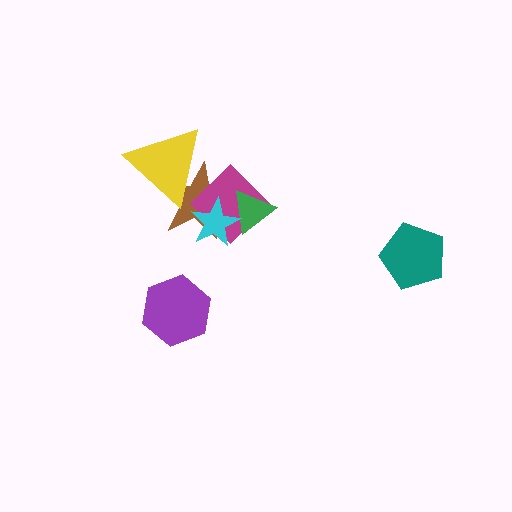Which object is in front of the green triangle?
The cyan star is in front of the green triangle.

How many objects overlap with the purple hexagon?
0 objects overlap with the purple hexagon.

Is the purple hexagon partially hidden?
No, no other shape covers it.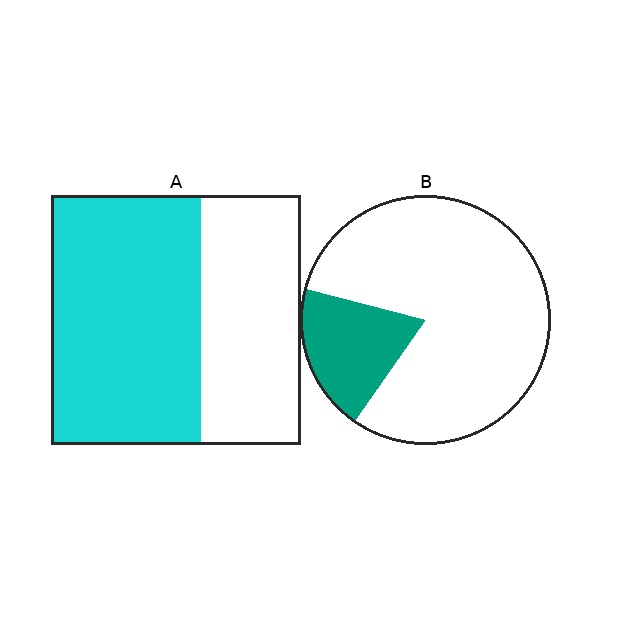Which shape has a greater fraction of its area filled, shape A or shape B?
Shape A.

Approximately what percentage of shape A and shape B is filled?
A is approximately 60% and B is approximately 20%.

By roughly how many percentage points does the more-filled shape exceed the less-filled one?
By roughly 40 percentage points (A over B).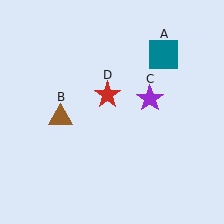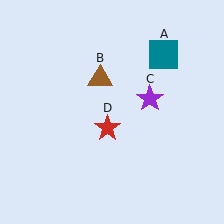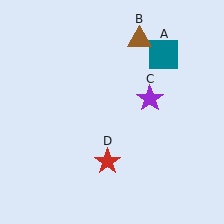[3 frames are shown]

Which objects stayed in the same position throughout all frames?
Teal square (object A) and purple star (object C) remained stationary.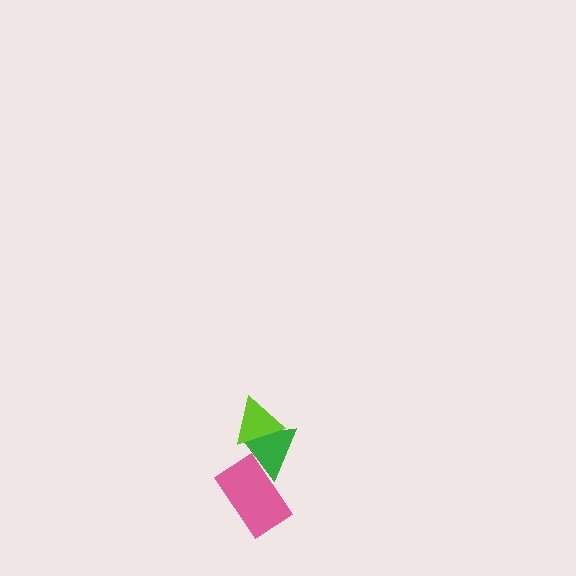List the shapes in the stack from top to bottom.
From top to bottom: the lime triangle, the green triangle, the pink rectangle.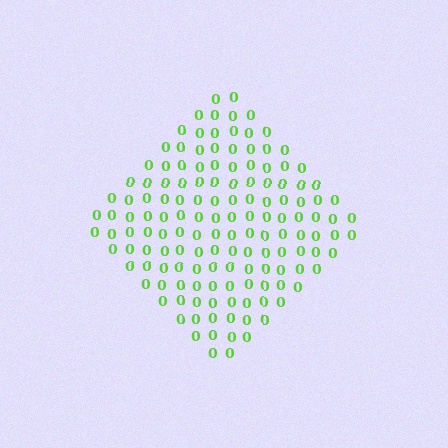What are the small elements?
The small elements are digit 0's.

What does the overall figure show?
The overall figure shows a diamond.